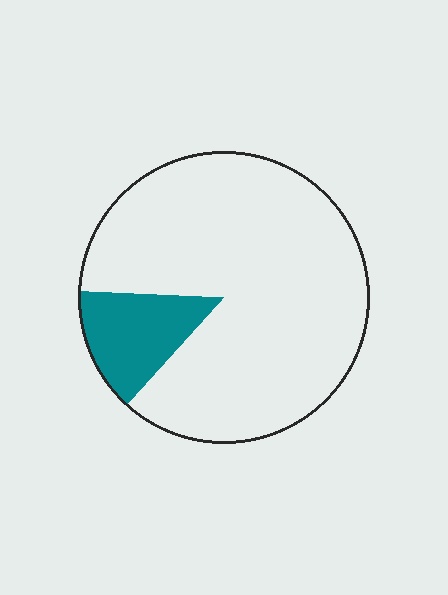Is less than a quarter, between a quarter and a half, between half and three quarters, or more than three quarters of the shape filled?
Less than a quarter.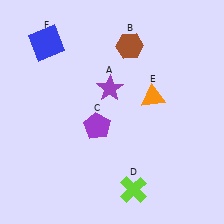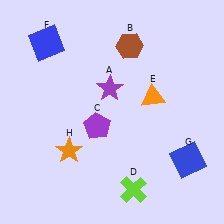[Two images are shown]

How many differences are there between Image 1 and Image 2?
There are 2 differences between the two images.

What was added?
A blue square (G), an orange star (H) were added in Image 2.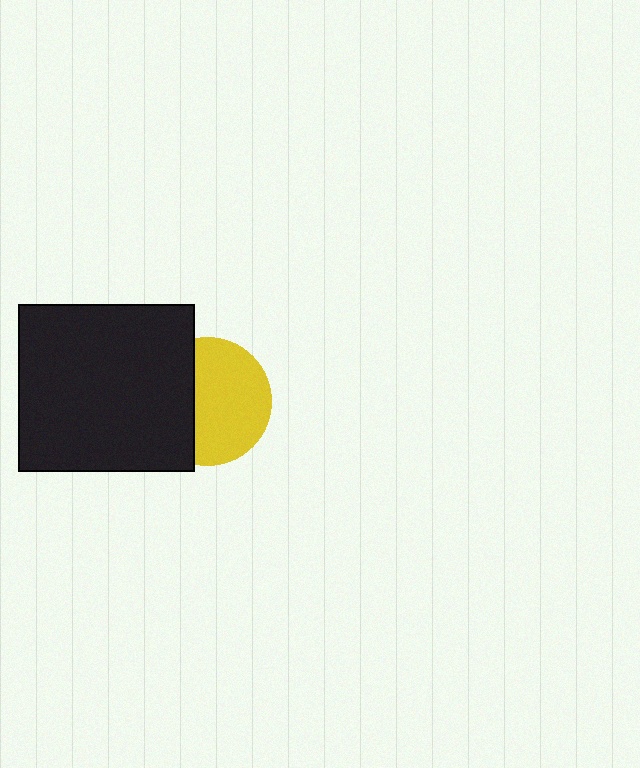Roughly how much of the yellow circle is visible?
About half of it is visible (roughly 62%).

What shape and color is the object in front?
The object in front is a black rectangle.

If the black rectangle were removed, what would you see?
You would see the complete yellow circle.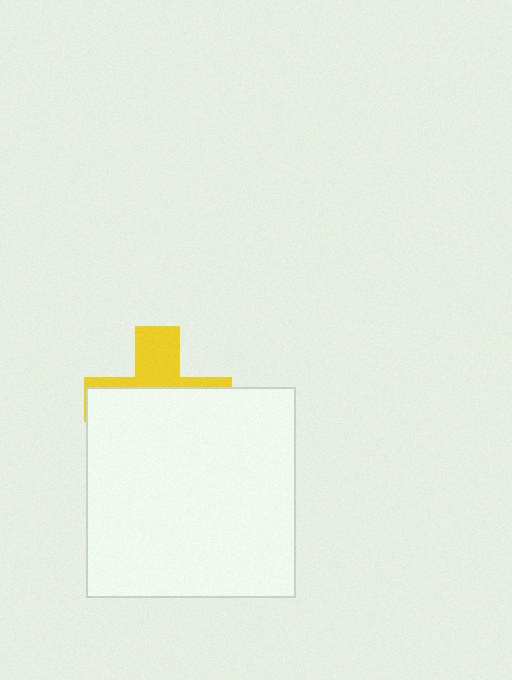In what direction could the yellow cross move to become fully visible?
The yellow cross could move up. That would shift it out from behind the white square entirely.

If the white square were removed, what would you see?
You would see the complete yellow cross.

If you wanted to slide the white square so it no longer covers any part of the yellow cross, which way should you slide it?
Slide it down — that is the most direct way to separate the two shapes.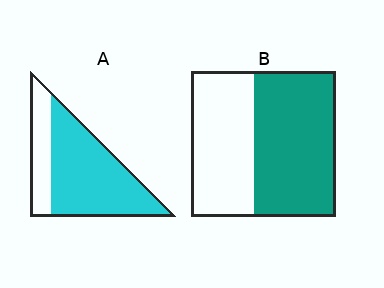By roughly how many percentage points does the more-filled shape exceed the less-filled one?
By roughly 15 percentage points (A over B).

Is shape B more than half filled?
Yes.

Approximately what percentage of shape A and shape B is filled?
A is approximately 75% and B is approximately 55%.